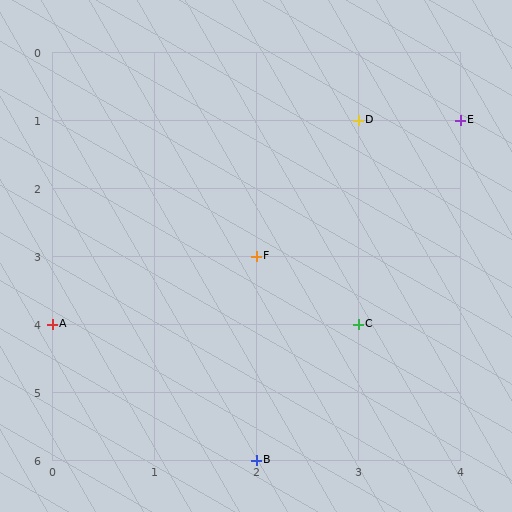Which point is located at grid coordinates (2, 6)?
Point B is at (2, 6).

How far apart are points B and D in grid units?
Points B and D are 1 column and 5 rows apart (about 5.1 grid units diagonally).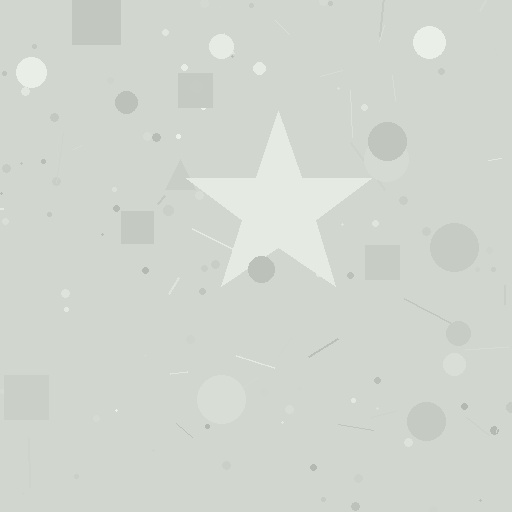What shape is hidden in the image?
A star is hidden in the image.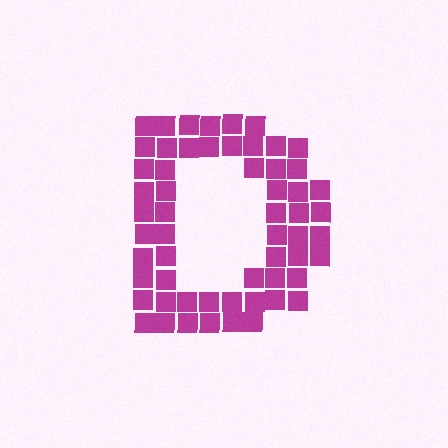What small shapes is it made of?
It is made of small squares.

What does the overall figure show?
The overall figure shows the letter D.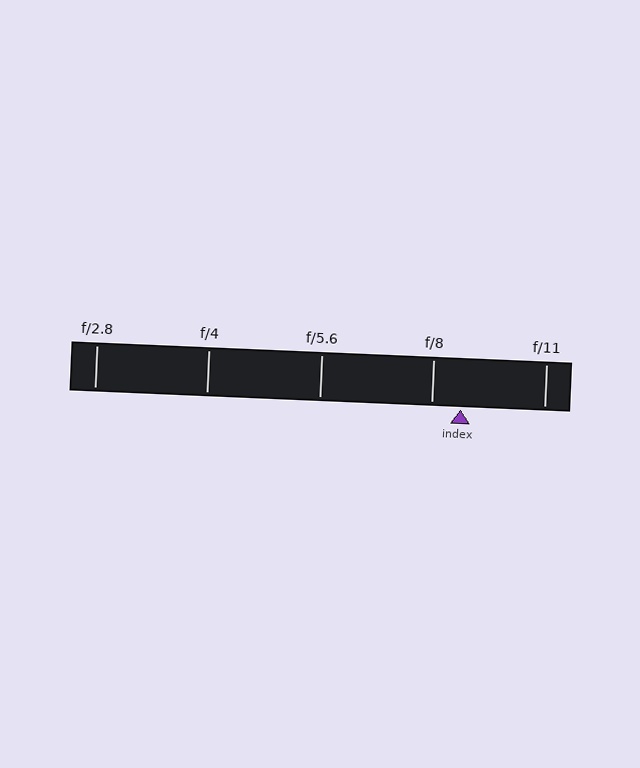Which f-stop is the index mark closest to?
The index mark is closest to f/8.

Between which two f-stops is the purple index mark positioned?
The index mark is between f/8 and f/11.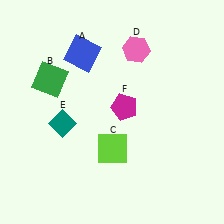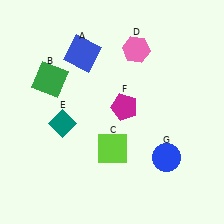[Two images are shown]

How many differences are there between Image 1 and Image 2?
There is 1 difference between the two images.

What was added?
A blue circle (G) was added in Image 2.